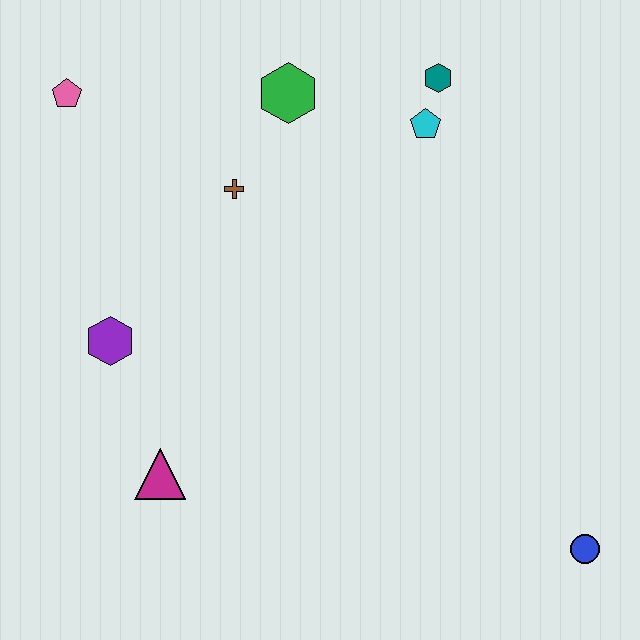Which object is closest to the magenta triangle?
The purple hexagon is closest to the magenta triangle.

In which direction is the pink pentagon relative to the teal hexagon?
The pink pentagon is to the left of the teal hexagon.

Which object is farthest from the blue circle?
The pink pentagon is farthest from the blue circle.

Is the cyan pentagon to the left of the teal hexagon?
Yes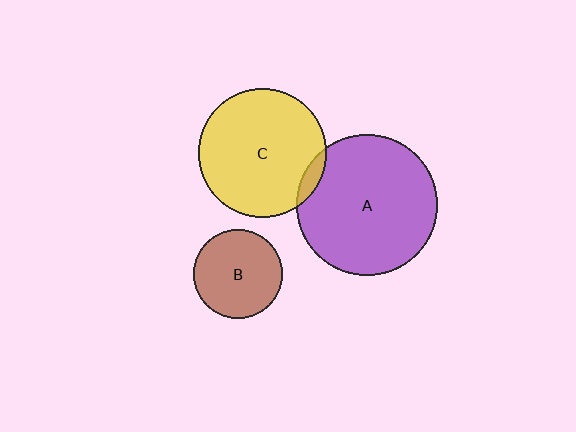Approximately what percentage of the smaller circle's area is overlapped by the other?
Approximately 5%.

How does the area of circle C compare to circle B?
Approximately 2.1 times.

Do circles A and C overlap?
Yes.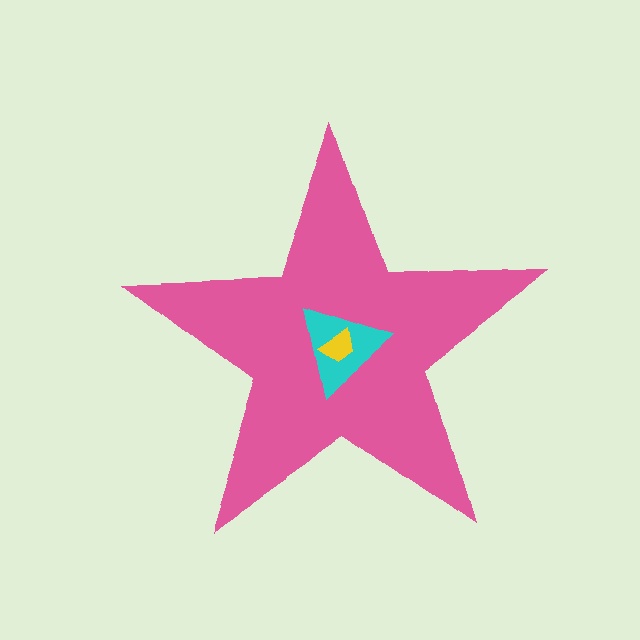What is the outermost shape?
The pink star.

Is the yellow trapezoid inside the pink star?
Yes.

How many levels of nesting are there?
3.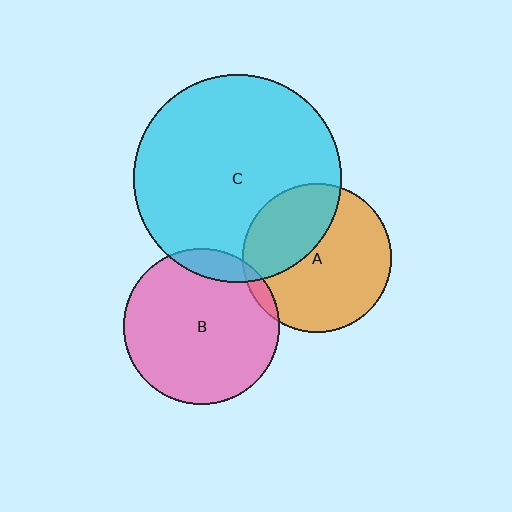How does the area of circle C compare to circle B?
Approximately 1.8 times.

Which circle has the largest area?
Circle C (cyan).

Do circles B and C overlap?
Yes.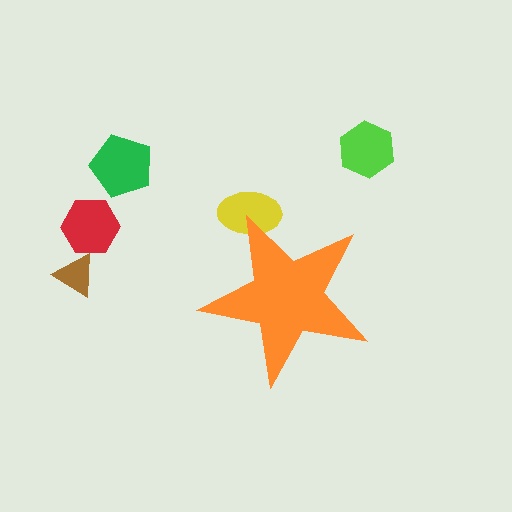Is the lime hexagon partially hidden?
No, the lime hexagon is fully visible.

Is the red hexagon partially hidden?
No, the red hexagon is fully visible.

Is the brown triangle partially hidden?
No, the brown triangle is fully visible.